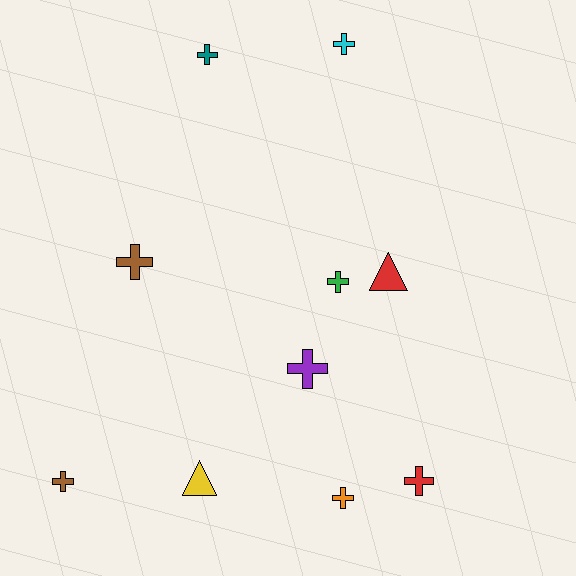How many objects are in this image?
There are 10 objects.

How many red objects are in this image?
There are 2 red objects.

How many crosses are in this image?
There are 8 crosses.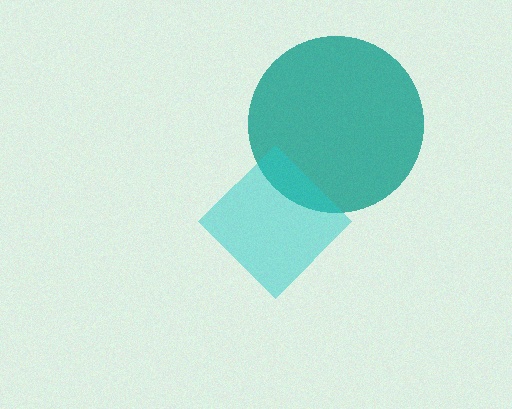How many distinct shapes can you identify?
There are 2 distinct shapes: a teal circle, a cyan diamond.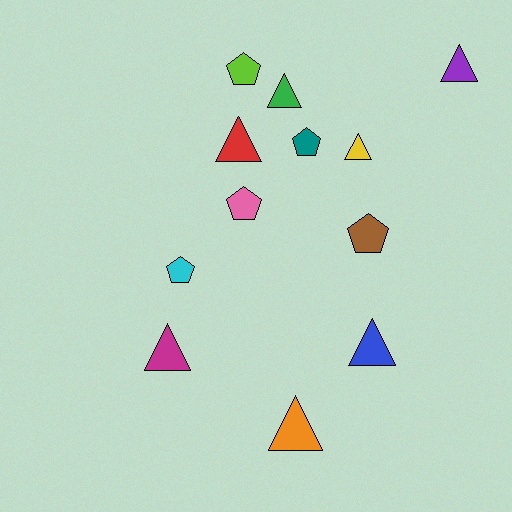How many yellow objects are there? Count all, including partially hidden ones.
There is 1 yellow object.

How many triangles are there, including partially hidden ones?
There are 7 triangles.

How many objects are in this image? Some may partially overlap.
There are 12 objects.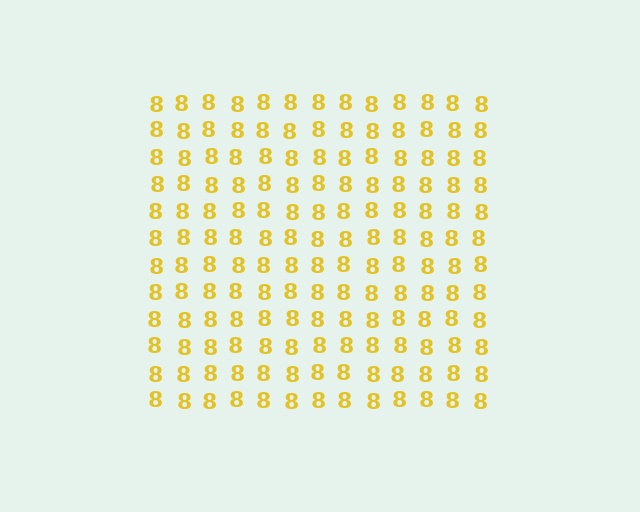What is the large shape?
The large shape is a square.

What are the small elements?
The small elements are digit 8's.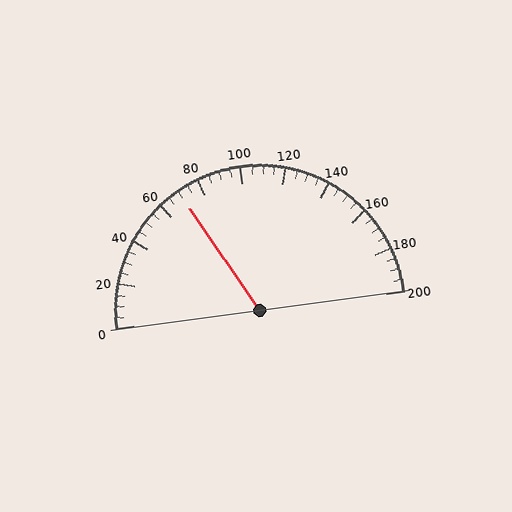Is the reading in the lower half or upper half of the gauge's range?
The reading is in the lower half of the range (0 to 200).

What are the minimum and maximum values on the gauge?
The gauge ranges from 0 to 200.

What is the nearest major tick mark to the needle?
The nearest major tick mark is 80.